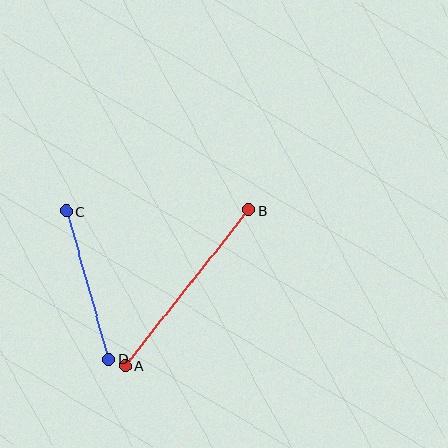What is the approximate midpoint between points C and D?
The midpoint is at approximately (88, 285) pixels.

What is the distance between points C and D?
The distance is approximately 154 pixels.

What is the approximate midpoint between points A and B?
The midpoint is at approximately (187, 288) pixels.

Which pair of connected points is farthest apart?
Points A and B are farthest apart.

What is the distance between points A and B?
The distance is approximately 199 pixels.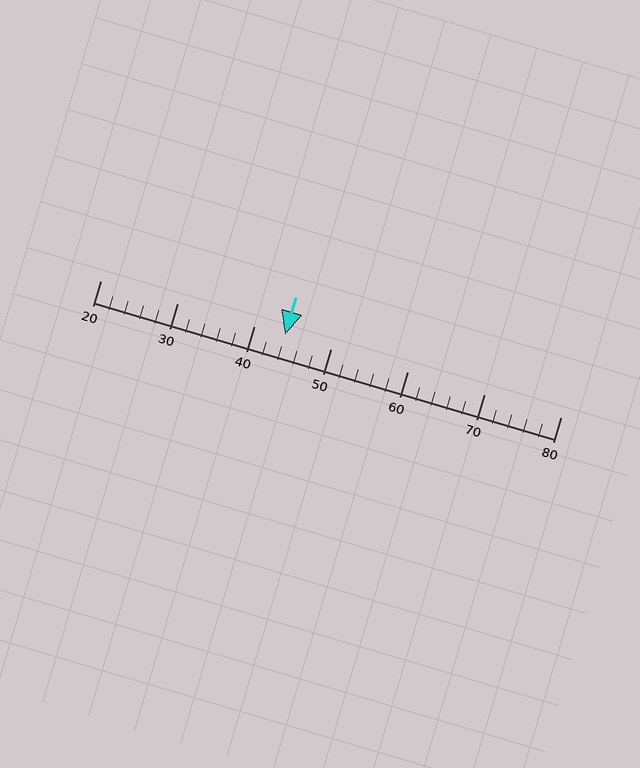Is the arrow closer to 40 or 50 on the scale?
The arrow is closer to 40.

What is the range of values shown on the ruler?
The ruler shows values from 20 to 80.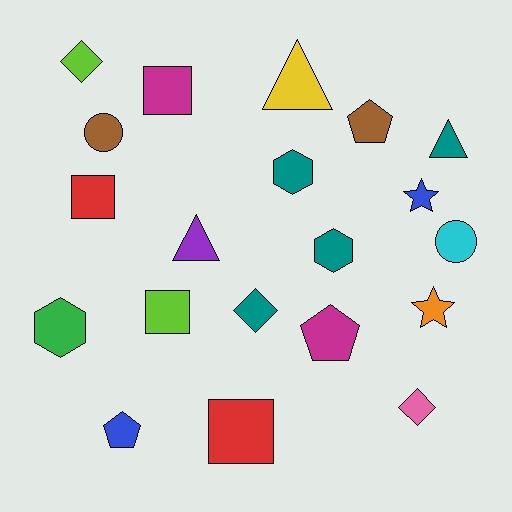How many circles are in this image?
There are 2 circles.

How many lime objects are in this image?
There are 2 lime objects.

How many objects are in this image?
There are 20 objects.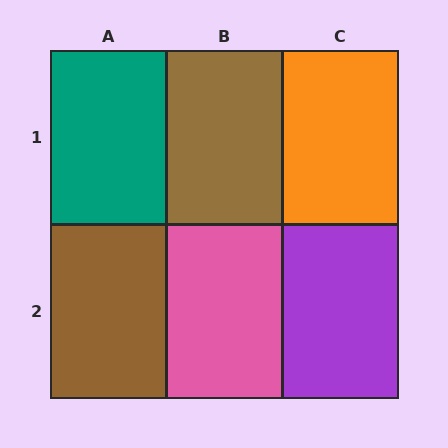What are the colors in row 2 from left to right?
Brown, pink, purple.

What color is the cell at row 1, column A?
Teal.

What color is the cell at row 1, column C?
Orange.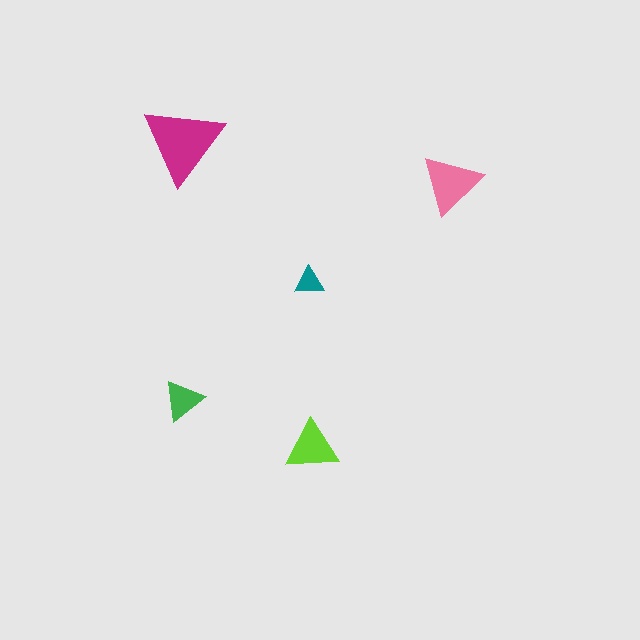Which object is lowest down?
The lime triangle is bottommost.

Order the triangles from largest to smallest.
the magenta one, the pink one, the lime one, the green one, the teal one.